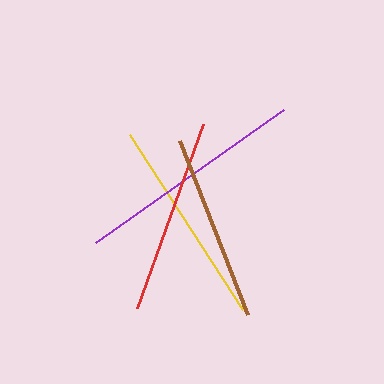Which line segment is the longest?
The purple line is the longest at approximately 231 pixels.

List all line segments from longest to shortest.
From longest to shortest: purple, yellow, red, brown.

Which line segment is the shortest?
The brown line is the shortest at approximately 187 pixels.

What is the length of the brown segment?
The brown segment is approximately 187 pixels long.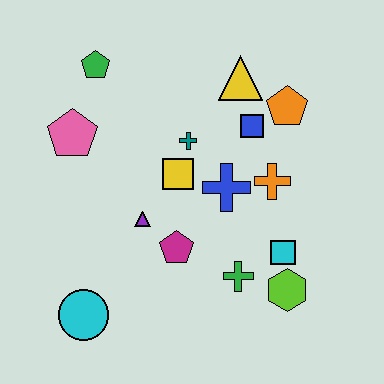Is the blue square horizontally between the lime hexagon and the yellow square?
Yes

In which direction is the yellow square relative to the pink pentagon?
The yellow square is to the right of the pink pentagon.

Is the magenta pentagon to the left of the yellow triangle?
Yes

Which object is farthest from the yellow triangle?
The cyan circle is farthest from the yellow triangle.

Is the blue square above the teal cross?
Yes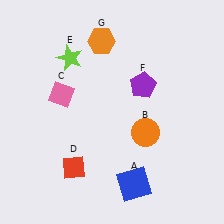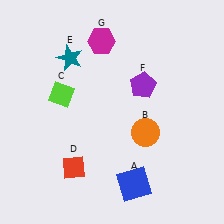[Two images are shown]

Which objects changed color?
C changed from pink to lime. E changed from lime to teal. G changed from orange to magenta.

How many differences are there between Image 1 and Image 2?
There are 3 differences between the two images.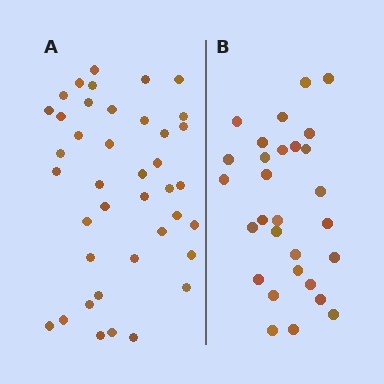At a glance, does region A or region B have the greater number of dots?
Region A (the left region) has more dots.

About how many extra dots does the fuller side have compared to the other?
Region A has roughly 12 or so more dots than region B.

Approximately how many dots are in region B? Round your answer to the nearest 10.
About 30 dots. (The exact count is 29, which rounds to 30.)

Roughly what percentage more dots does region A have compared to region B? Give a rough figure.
About 40% more.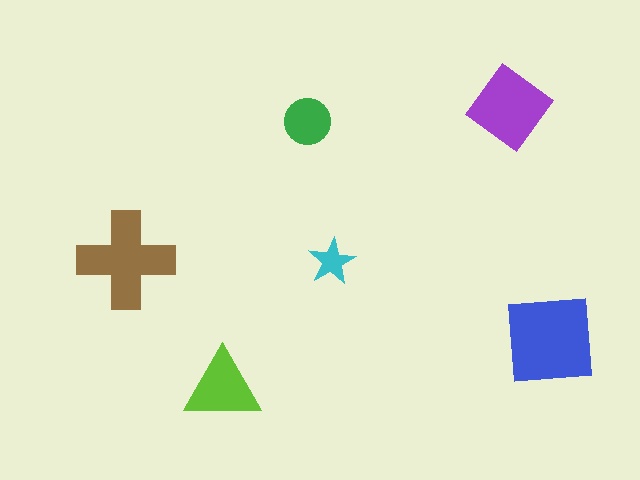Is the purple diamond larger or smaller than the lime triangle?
Larger.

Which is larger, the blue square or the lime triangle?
The blue square.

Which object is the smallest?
The cyan star.